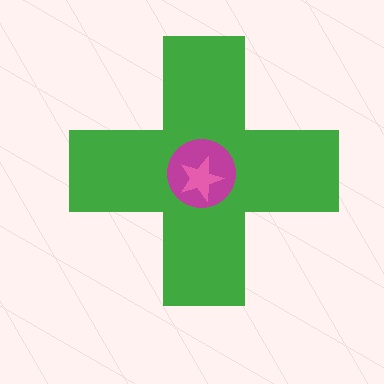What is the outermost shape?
The green cross.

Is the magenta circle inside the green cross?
Yes.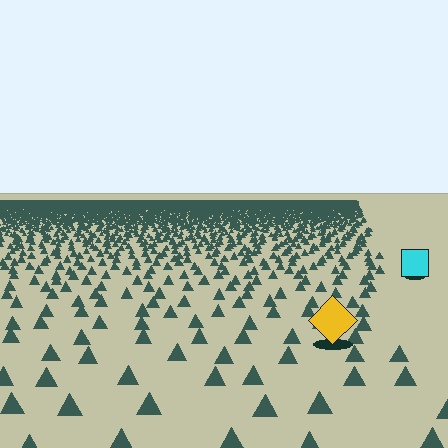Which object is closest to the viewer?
The yellow diamond is closest. The texture marks near it are larger and more spread out.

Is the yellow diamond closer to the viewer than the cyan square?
Yes. The yellow diamond is closer — you can tell from the texture gradient: the ground texture is coarser near it.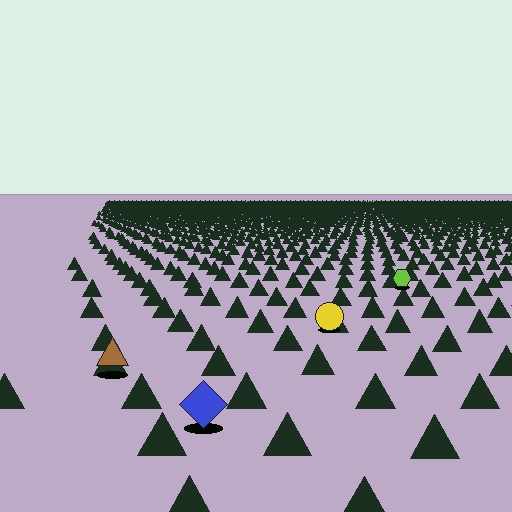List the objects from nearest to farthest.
From nearest to farthest: the blue diamond, the brown triangle, the yellow circle, the lime hexagon.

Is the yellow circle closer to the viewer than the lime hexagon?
Yes. The yellow circle is closer — you can tell from the texture gradient: the ground texture is coarser near it.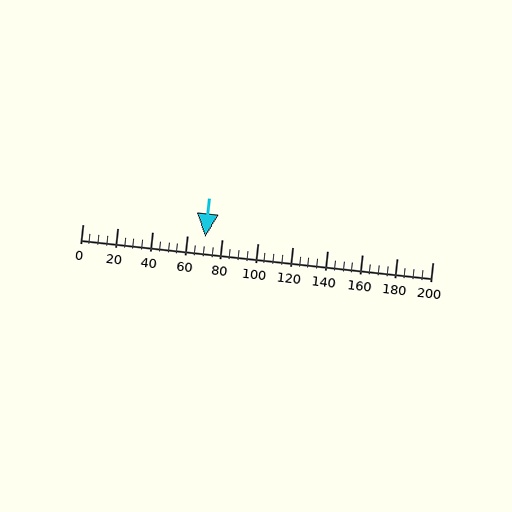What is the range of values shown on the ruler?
The ruler shows values from 0 to 200.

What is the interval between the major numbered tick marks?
The major tick marks are spaced 20 units apart.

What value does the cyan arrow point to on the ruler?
The cyan arrow points to approximately 70.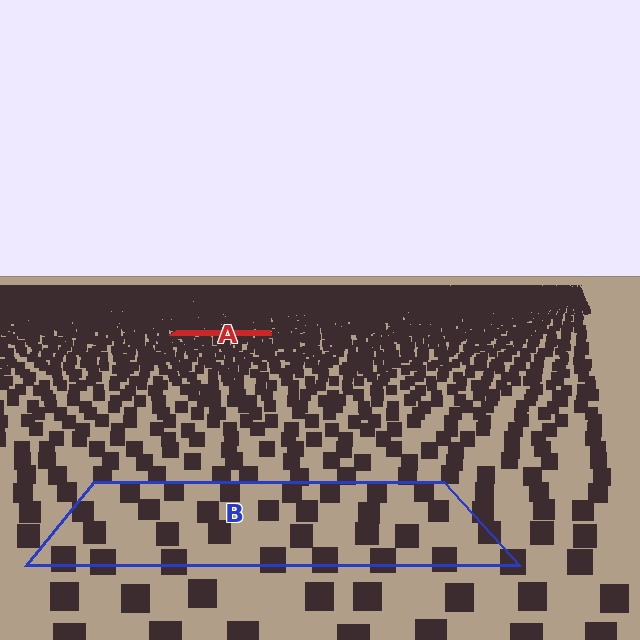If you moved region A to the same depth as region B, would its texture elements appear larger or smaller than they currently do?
They would appear larger. At a closer depth, the same texture elements are projected at a bigger on-screen size.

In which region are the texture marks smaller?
The texture marks are smaller in region A, because it is farther away.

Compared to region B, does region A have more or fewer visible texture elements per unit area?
Region A has more texture elements per unit area — they are packed more densely because it is farther away.